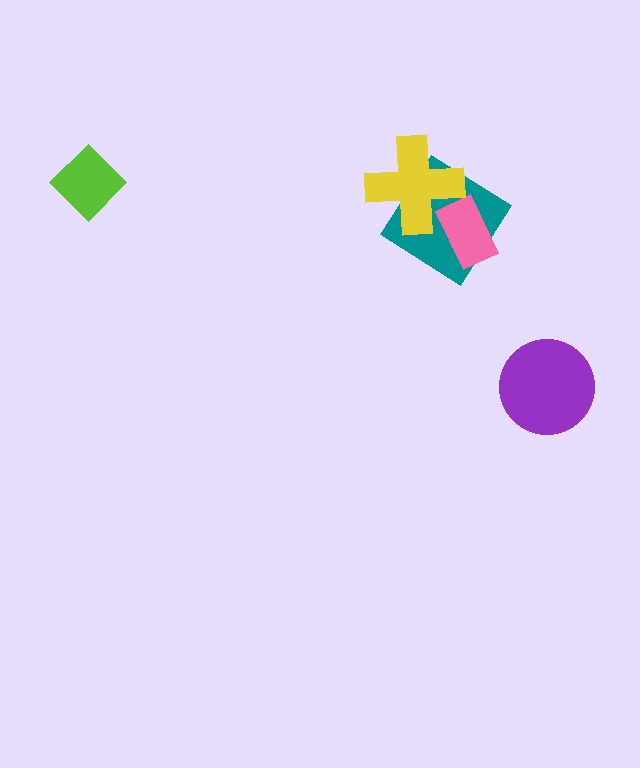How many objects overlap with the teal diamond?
2 objects overlap with the teal diamond.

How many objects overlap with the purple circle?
0 objects overlap with the purple circle.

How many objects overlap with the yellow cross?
2 objects overlap with the yellow cross.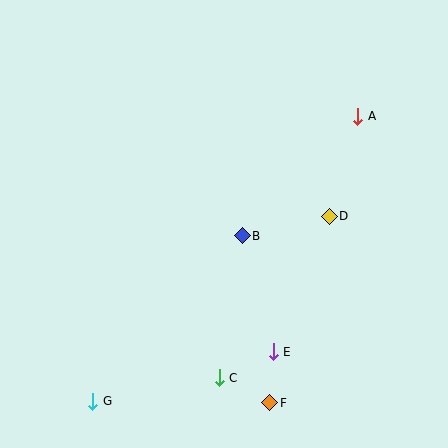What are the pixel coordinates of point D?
Point D is at (329, 216).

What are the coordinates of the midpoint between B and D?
The midpoint between B and D is at (286, 226).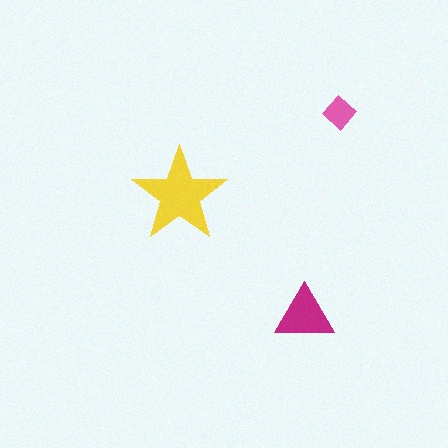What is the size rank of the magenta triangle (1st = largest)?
2nd.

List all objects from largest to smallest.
The yellow star, the magenta triangle, the pink diamond.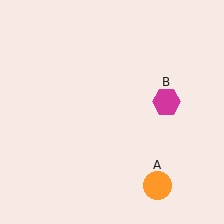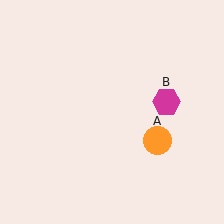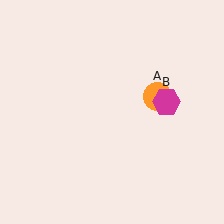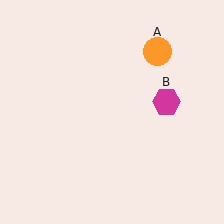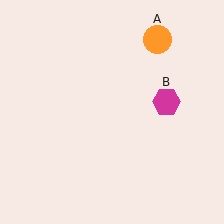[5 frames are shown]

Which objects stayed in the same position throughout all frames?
Magenta hexagon (object B) remained stationary.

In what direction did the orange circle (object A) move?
The orange circle (object A) moved up.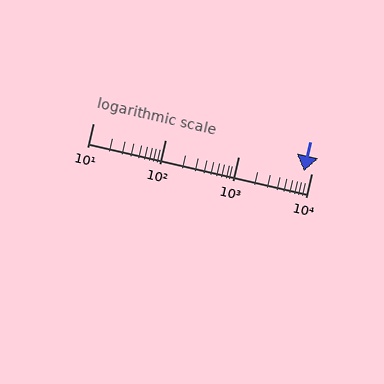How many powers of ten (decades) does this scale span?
The scale spans 3 decades, from 10 to 10000.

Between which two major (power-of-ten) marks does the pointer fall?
The pointer is between 1000 and 10000.